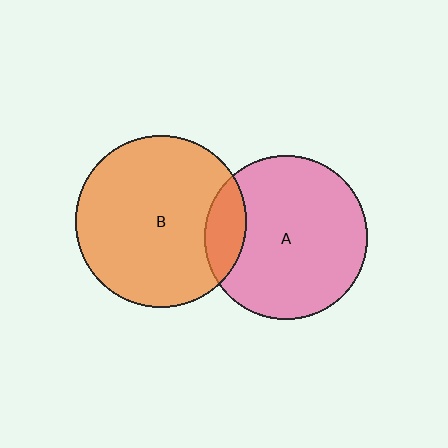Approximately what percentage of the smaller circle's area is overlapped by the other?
Approximately 15%.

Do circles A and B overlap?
Yes.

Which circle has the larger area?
Circle B (orange).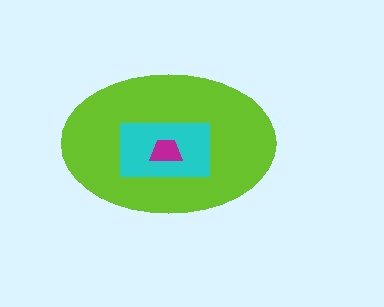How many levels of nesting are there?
3.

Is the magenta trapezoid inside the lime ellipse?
Yes.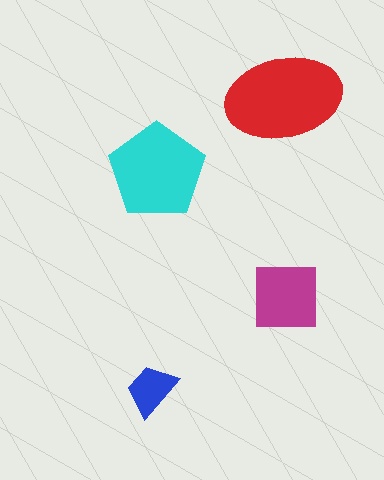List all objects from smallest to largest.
The blue trapezoid, the magenta square, the cyan pentagon, the red ellipse.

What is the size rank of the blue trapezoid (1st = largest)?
4th.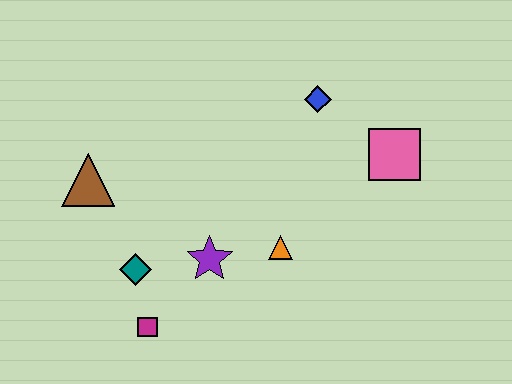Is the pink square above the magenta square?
Yes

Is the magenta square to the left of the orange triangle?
Yes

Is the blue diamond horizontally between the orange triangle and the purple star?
No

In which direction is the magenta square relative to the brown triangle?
The magenta square is below the brown triangle.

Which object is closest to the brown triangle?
The teal diamond is closest to the brown triangle.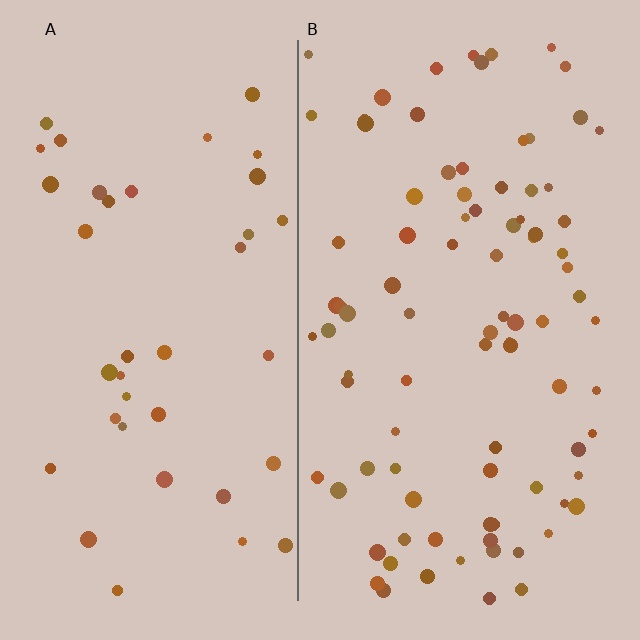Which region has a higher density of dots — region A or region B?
B (the right).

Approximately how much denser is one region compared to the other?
Approximately 2.3× — region B over region A.